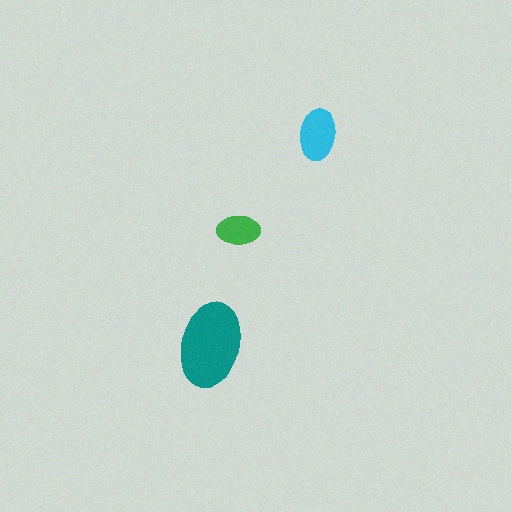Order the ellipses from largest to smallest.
the teal one, the cyan one, the green one.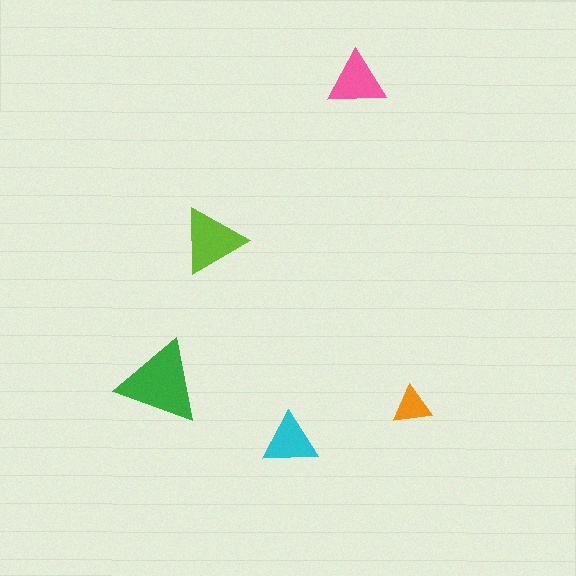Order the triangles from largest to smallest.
the green one, the lime one, the pink one, the cyan one, the orange one.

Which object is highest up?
The pink triangle is topmost.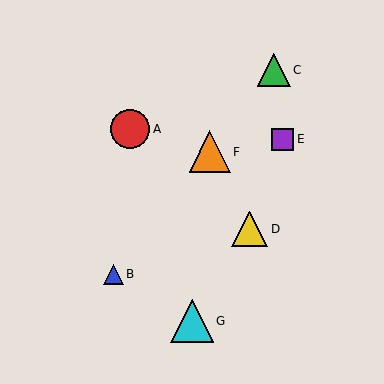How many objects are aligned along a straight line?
3 objects (B, C, F) are aligned along a straight line.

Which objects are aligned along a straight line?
Objects B, C, F are aligned along a straight line.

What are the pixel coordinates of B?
Object B is at (113, 274).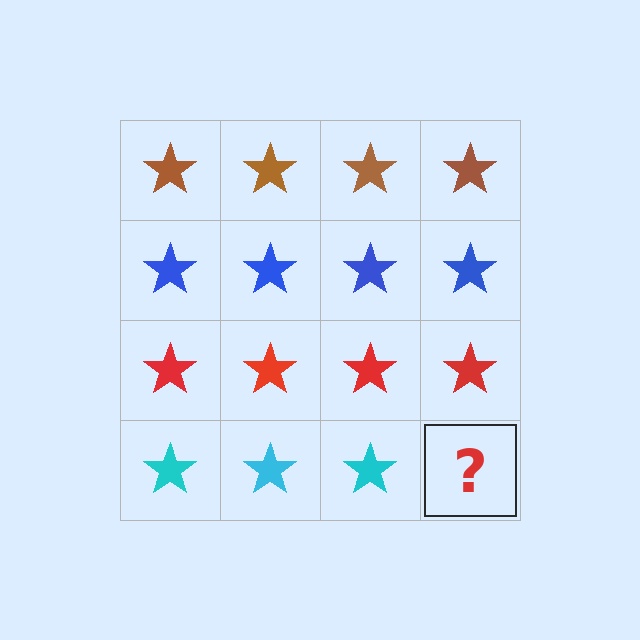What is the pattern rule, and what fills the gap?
The rule is that each row has a consistent color. The gap should be filled with a cyan star.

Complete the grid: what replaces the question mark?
The question mark should be replaced with a cyan star.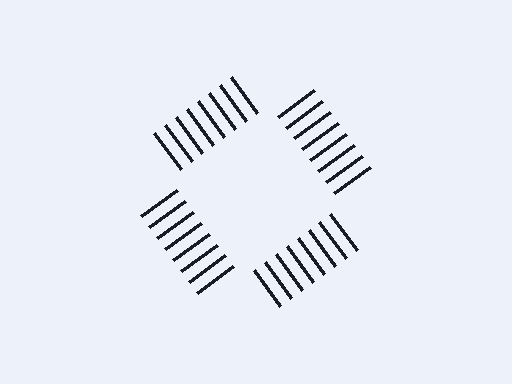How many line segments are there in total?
32 — 8 along each of the 4 edges.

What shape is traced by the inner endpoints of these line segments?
An illusory square — the line segments terminate on its edges but no continuous stroke is drawn.